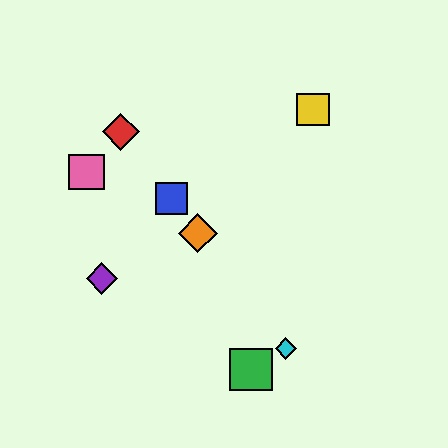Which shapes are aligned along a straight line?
The red diamond, the blue square, the orange diamond, the cyan diamond are aligned along a straight line.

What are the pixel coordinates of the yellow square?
The yellow square is at (313, 110).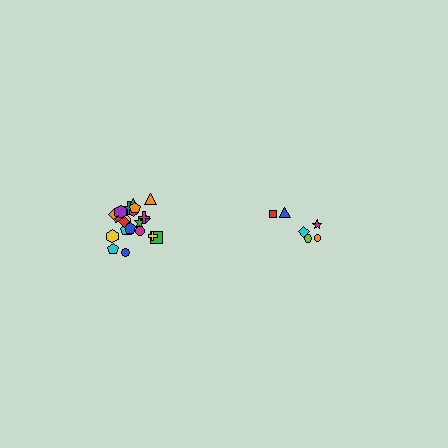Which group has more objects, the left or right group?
The left group.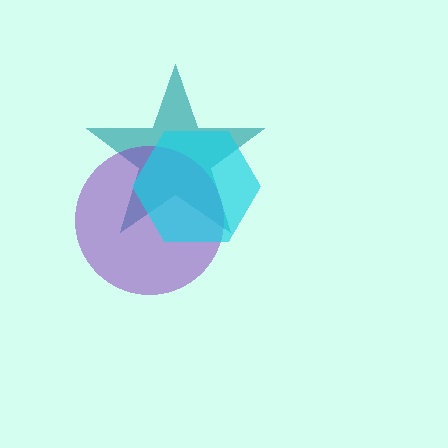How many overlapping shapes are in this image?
There are 3 overlapping shapes in the image.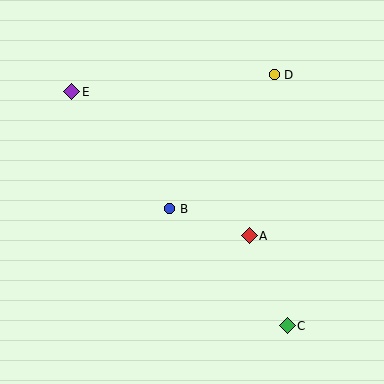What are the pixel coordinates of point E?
Point E is at (72, 92).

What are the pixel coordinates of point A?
Point A is at (249, 236).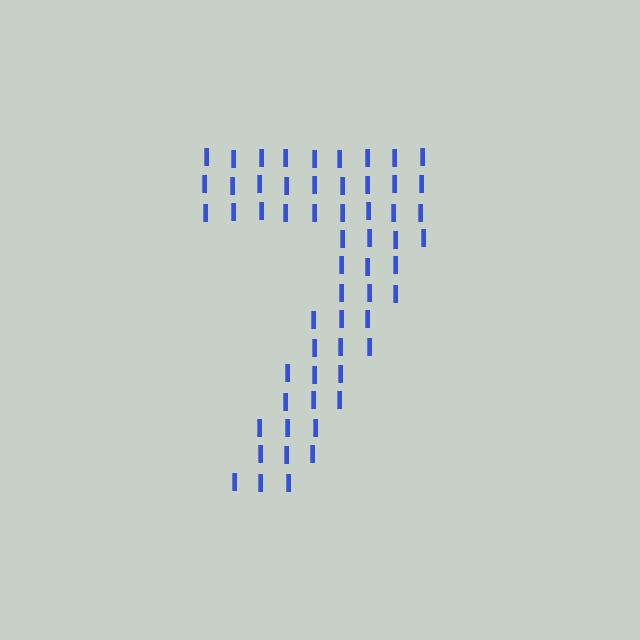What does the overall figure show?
The overall figure shows the digit 7.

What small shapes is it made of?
It is made of small letter I's.